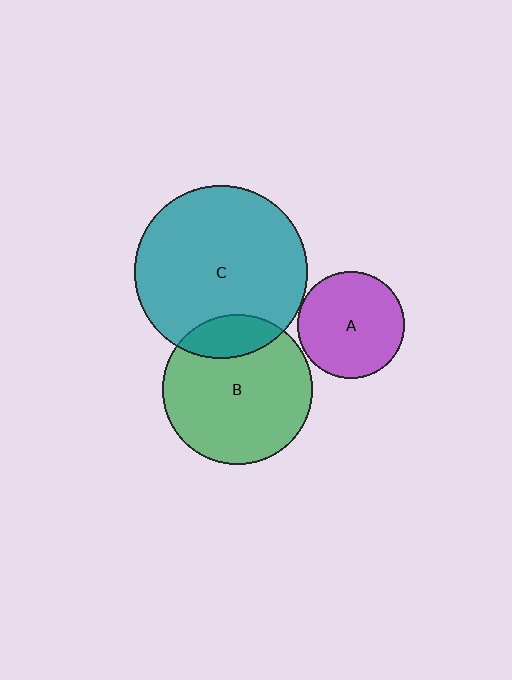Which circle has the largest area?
Circle C (teal).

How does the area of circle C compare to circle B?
Approximately 1.3 times.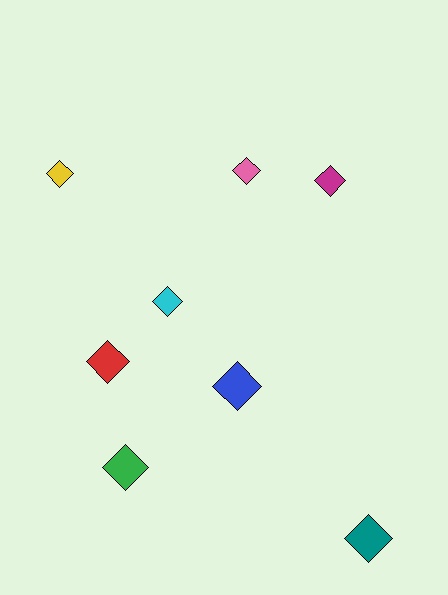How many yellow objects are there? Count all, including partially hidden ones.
There is 1 yellow object.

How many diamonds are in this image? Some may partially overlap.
There are 8 diamonds.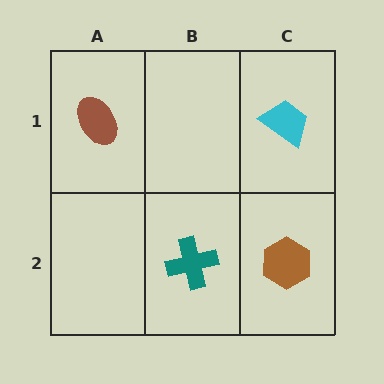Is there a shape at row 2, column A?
No, that cell is empty.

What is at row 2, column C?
A brown hexagon.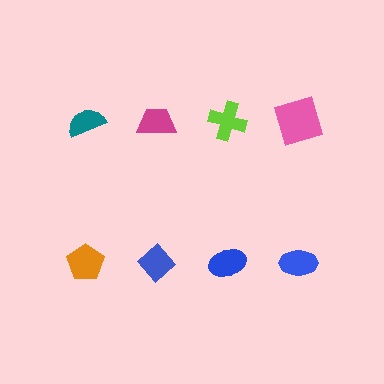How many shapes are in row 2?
4 shapes.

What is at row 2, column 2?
A blue diamond.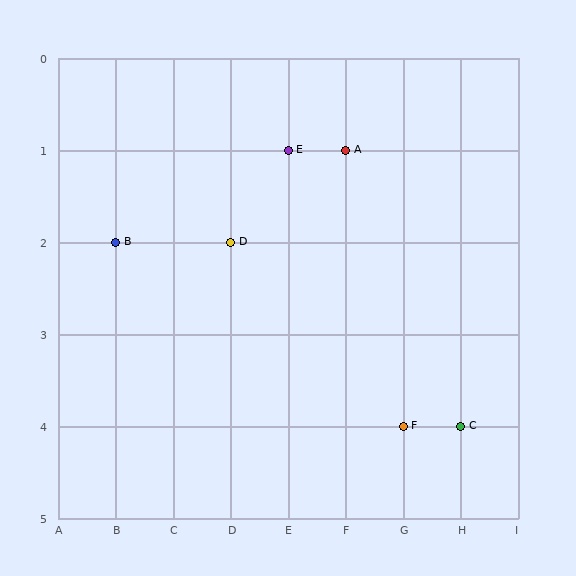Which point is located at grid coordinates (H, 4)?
Point C is at (H, 4).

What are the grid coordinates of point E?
Point E is at grid coordinates (E, 1).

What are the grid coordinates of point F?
Point F is at grid coordinates (G, 4).